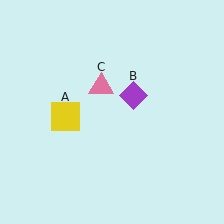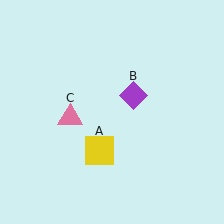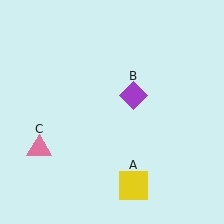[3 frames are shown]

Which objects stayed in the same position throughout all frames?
Purple diamond (object B) remained stationary.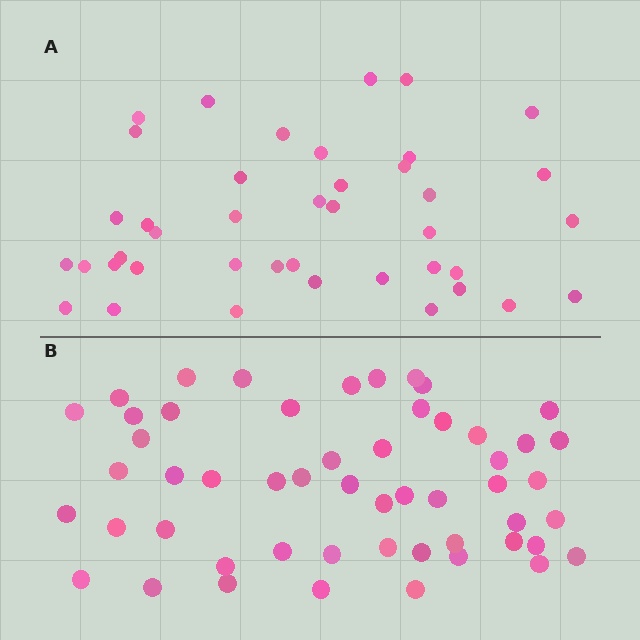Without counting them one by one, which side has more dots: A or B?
Region B (the bottom region) has more dots.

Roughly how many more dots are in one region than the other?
Region B has roughly 12 or so more dots than region A.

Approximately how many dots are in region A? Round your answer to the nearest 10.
About 40 dots. (The exact count is 41, which rounds to 40.)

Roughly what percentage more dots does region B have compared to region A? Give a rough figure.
About 30% more.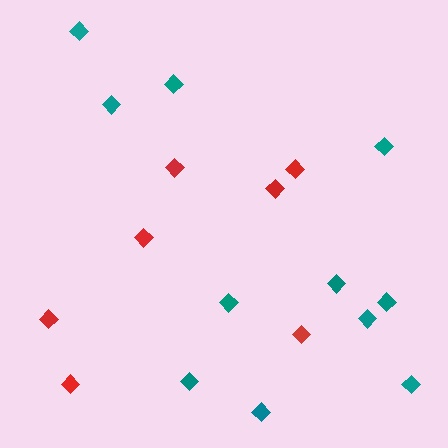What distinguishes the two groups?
There are 2 groups: one group of red diamonds (7) and one group of teal diamonds (11).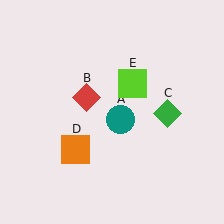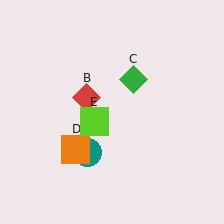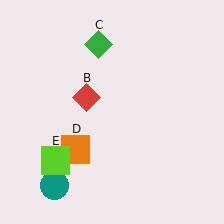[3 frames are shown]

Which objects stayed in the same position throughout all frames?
Red diamond (object B) and orange square (object D) remained stationary.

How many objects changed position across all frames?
3 objects changed position: teal circle (object A), green diamond (object C), lime square (object E).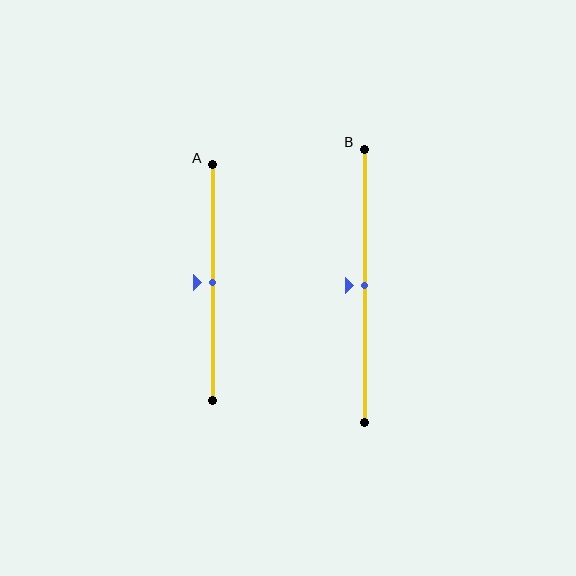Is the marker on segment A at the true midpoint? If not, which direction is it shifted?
Yes, the marker on segment A is at the true midpoint.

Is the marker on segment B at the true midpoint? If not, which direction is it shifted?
Yes, the marker on segment B is at the true midpoint.